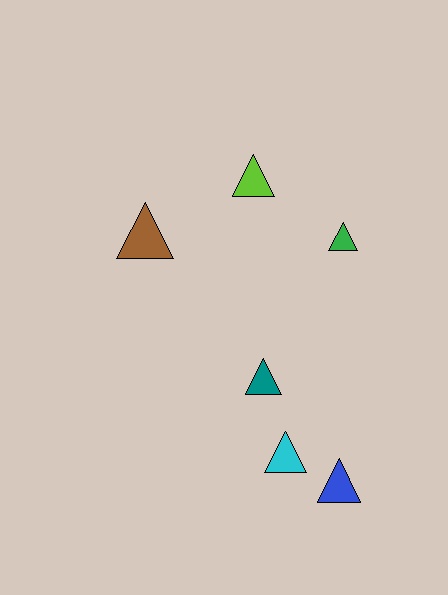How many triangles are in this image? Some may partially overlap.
There are 6 triangles.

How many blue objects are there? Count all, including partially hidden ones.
There is 1 blue object.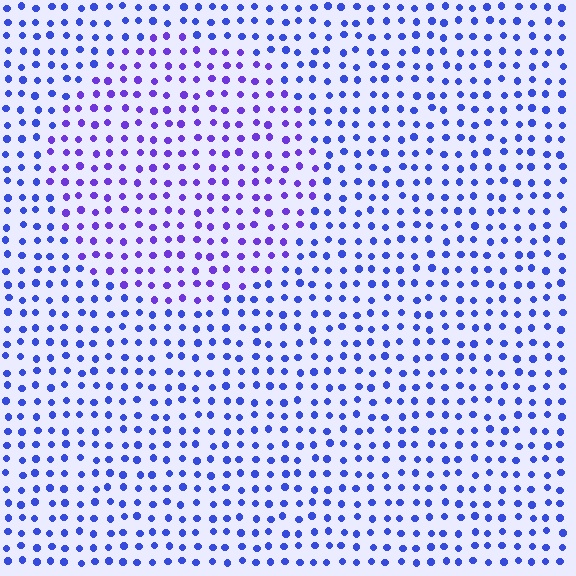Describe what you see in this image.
The image is filled with small blue elements in a uniform arrangement. A circle-shaped region is visible where the elements are tinted to a slightly different hue, forming a subtle color boundary.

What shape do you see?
I see a circle.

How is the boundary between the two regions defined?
The boundary is defined purely by a slight shift in hue (about 28 degrees). Spacing, size, and orientation are identical on both sides.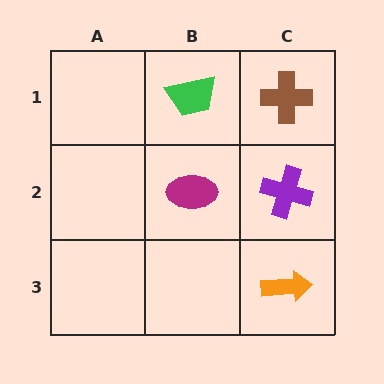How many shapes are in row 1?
2 shapes.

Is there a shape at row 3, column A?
No, that cell is empty.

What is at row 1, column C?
A brown cross.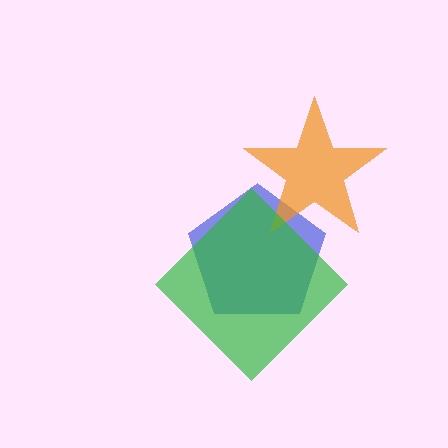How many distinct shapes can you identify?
There are 3 distinct shapes: a blue pentagon, an orange star, a green diamond.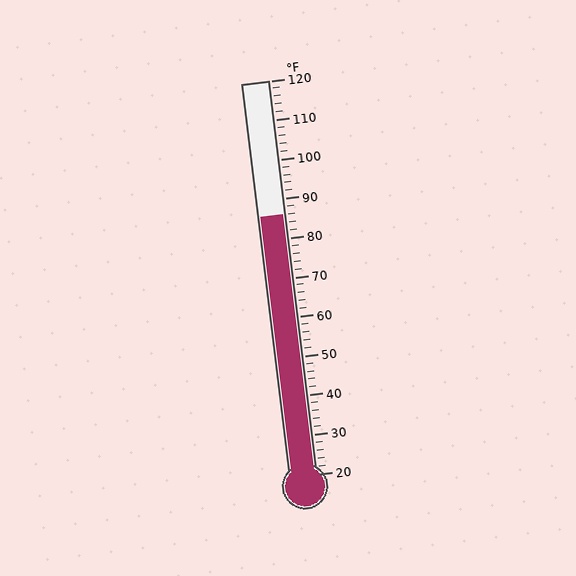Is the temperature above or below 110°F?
The temperature is below 110°F.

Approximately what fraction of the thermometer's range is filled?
The thermometer is filled to approximately 65% of its range.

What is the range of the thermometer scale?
The thermometer scale ranges from 20°F to 120°F.